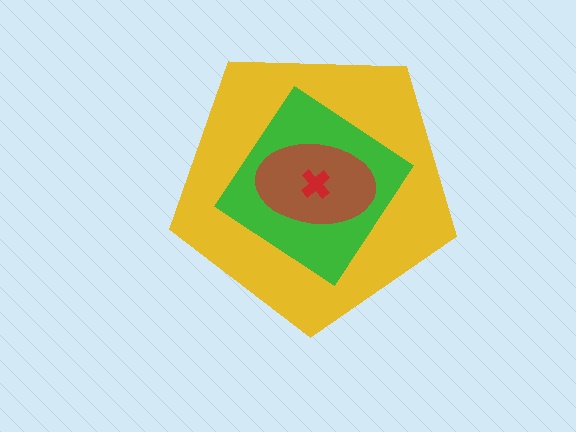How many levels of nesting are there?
4.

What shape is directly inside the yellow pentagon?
The green diamond.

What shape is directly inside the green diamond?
The brown ellipse.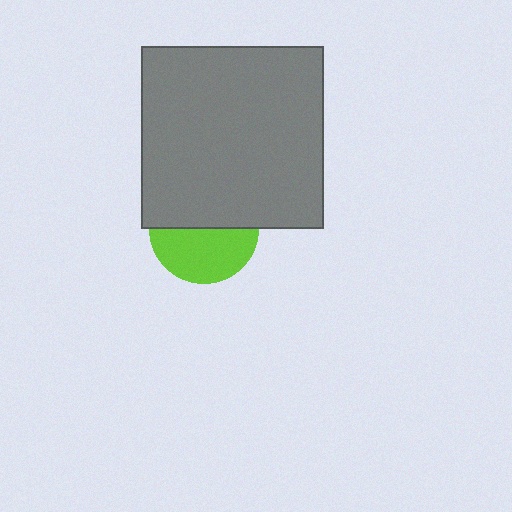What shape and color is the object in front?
The object in front is a gray square.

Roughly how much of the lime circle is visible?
About half of it is visible (roughly 49%).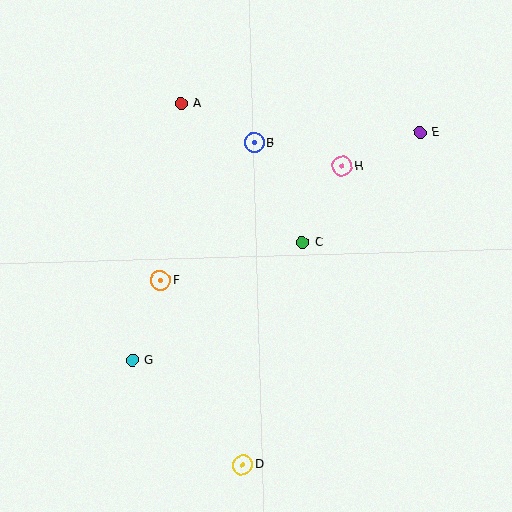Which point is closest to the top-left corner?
Point A is closest to the top-left corner.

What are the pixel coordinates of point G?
Point G is at (132, 360).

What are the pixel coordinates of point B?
Point B is at (254, 143).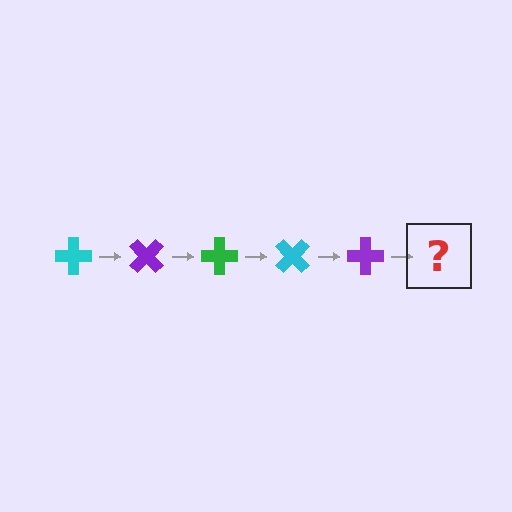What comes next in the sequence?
The next element should be a green cross, rotated 225 degrees from the start.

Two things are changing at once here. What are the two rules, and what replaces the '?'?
The two rules are that it rotates 45 degrees each step and the color cycles through cyan, purple, and green. The '?' should be a green cross, rotated 225 degrees from the start.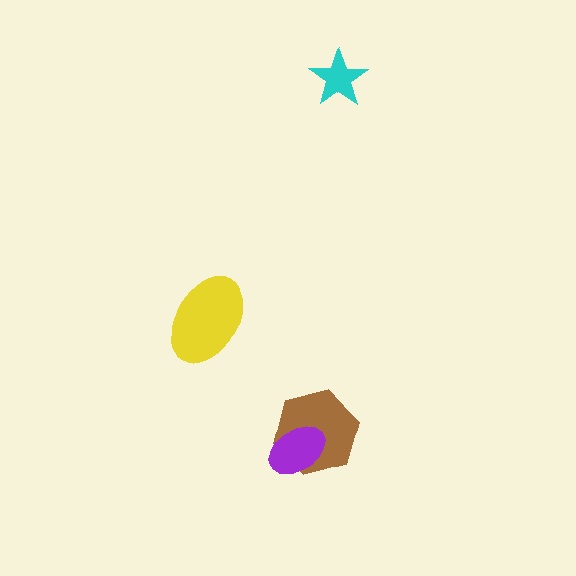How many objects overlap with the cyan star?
0 objects overlap with the cyan star.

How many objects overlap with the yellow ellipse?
0 objects overlap with the yellow ellipse.